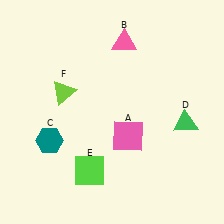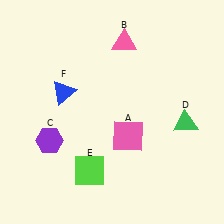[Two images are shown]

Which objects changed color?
C changed from teal to purple. F changed from lime to blue.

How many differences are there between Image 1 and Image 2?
There are 2 differences between the two images.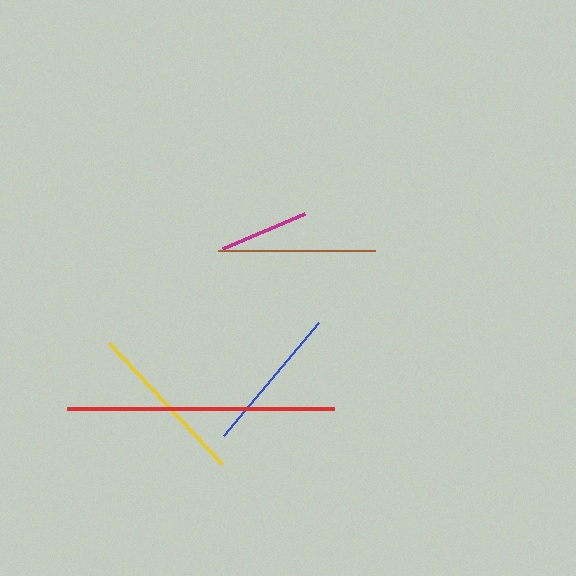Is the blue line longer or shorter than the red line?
The red line is longer than the blue line.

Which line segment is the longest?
The red line is the longest at approximately 267 pixels.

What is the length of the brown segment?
The brown segment is approximately 157 pixels long.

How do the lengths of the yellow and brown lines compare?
The yellow and brown lines are approximately the same length.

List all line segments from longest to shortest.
From longest to shortest: red, yellow, brown, blue, magenta.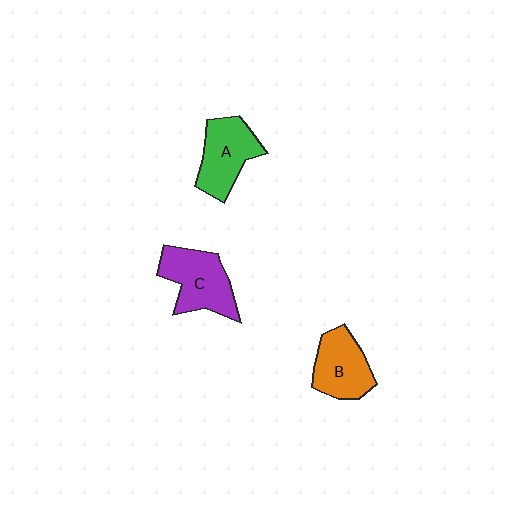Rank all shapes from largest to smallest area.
From largest to smallest: C (purple), A (green), B (orange).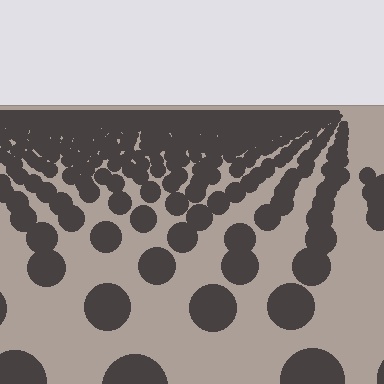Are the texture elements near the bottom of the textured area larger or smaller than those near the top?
Larger. Near the bottom, elements are closer to the viewer and appear at a bigger on-screen size.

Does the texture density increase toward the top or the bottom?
Density increases toward the top.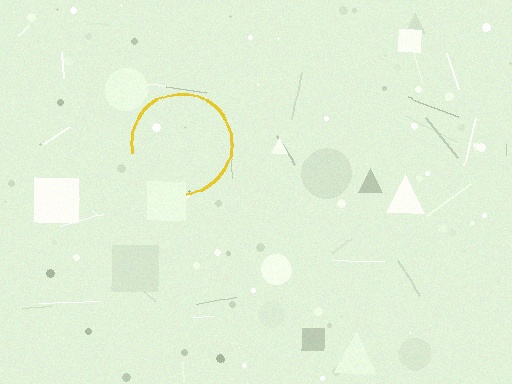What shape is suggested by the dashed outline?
The dashed outline suggests a circle.